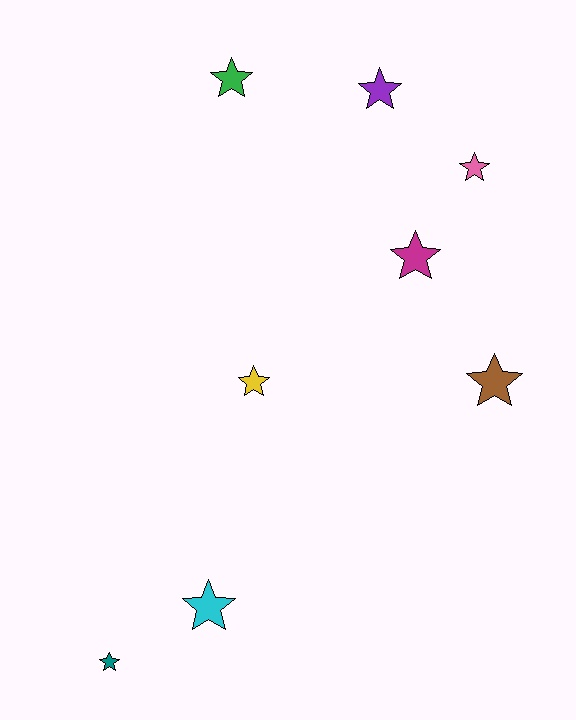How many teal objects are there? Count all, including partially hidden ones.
There is 1 teal object.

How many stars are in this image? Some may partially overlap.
There are 8 stars.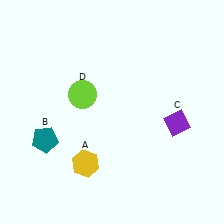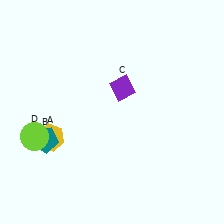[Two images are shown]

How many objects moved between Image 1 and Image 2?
3 objects moved between the two images.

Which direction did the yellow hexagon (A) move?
The yellow hexagon (A) moved left.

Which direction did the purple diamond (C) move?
The purple diamond (C) moved left.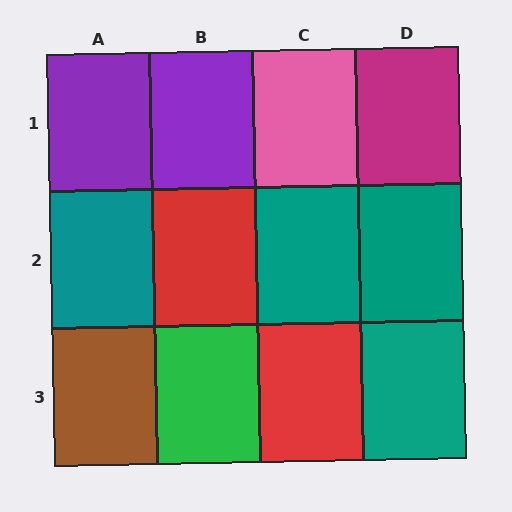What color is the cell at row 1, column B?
Purple.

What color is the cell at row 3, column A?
Brown.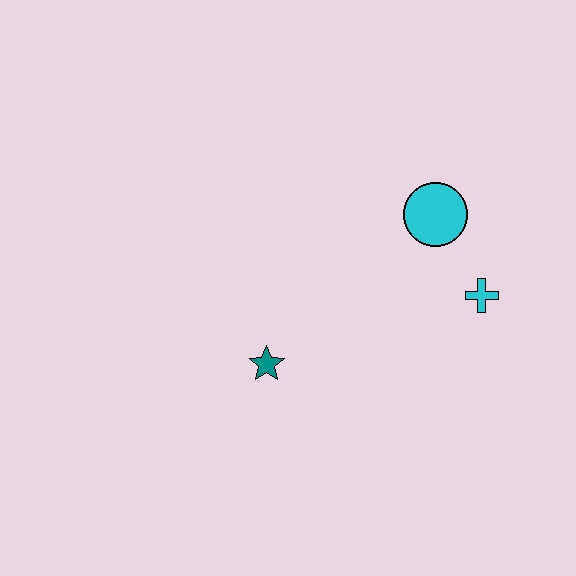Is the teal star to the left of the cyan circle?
Yes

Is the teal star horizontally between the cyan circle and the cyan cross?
No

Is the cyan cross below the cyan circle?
Yes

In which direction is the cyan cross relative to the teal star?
The cyan cross is to the right of the teal star.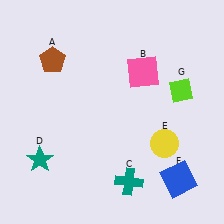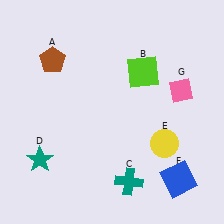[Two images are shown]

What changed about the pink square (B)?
In Image 1, B is pink. In Image 2, it changed to lime.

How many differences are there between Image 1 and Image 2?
There are 2 differences between the two images.